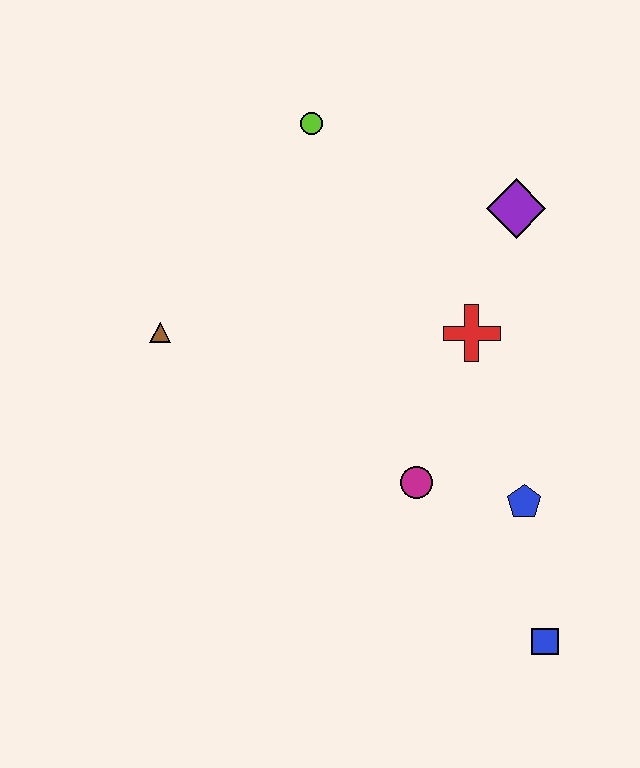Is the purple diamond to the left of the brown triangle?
No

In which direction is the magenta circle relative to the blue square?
The magenta circle is above the blue square.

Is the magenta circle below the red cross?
Yes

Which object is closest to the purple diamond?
The red cross is closest to the purple diamond.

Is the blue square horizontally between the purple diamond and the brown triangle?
No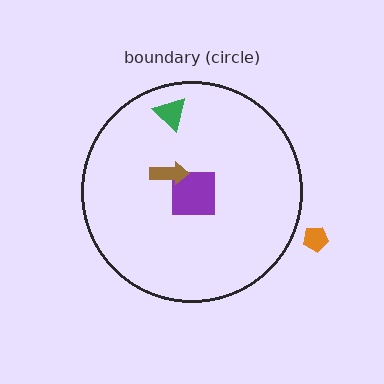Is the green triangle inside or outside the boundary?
Inside.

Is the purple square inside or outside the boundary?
Inside.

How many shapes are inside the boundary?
3 inside, 1 outside.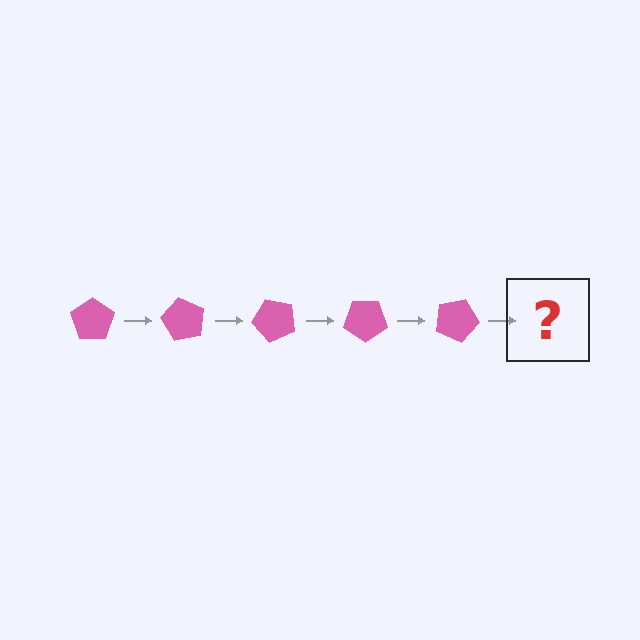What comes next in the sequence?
The next element should be a pink pentagon rotated 300 degrees.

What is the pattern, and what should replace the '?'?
The pattern is that the pentagon rotates 60 degrees each step. The '?' should be a pink pentagon rotated 300 degrees.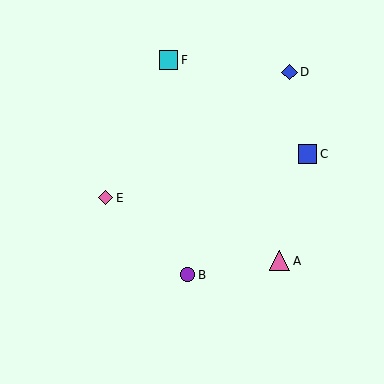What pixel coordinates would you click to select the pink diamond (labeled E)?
Click at (105, 198) to select the pink diamond E.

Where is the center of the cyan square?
The center of the cyan square is at (169, 60).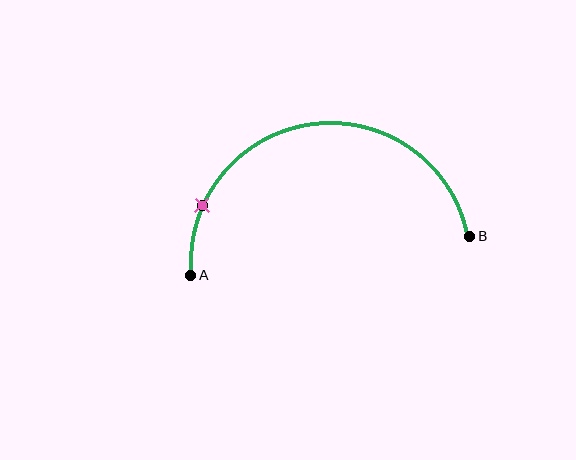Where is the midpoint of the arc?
The arc midpoint is the point on the curve farthest from the straight line joining A and B. It sits above that line.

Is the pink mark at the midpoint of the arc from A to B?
No. The pink mark lies on the arc but is closer to endpoint A. The arc midpoint would be at the point on the curve equidistant along the arc from both A and B.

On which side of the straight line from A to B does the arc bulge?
The arc bulges above the straight line connecting A and B.